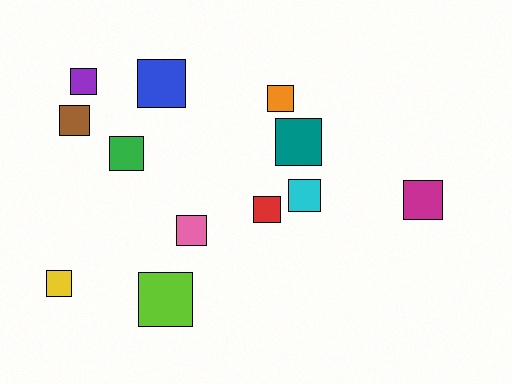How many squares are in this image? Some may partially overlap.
There are 12 squares.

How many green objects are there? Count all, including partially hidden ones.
There is 1 green object.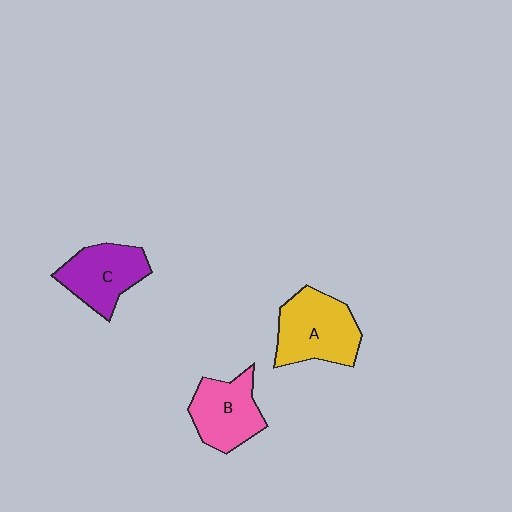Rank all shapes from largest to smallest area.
From largest to smallest: A (yellow), C (purple), B (pink).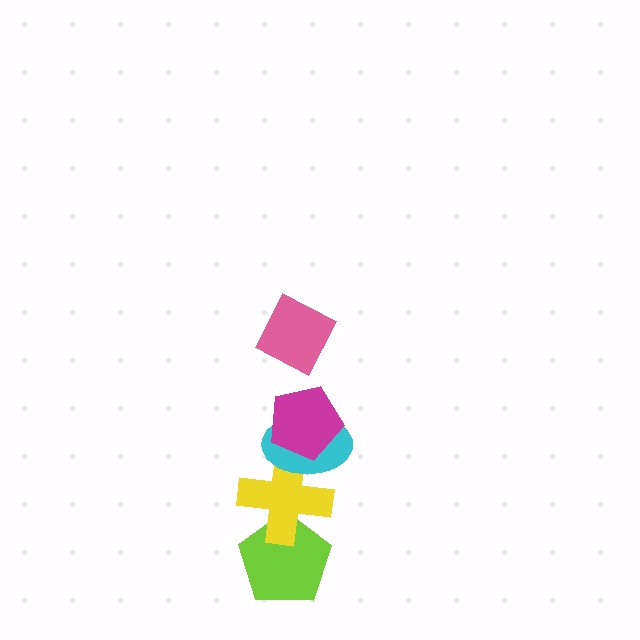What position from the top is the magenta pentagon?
The magenta pentagon is 2nd from the top.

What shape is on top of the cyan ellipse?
The magenta pentagon is on top of the cyan ellipse.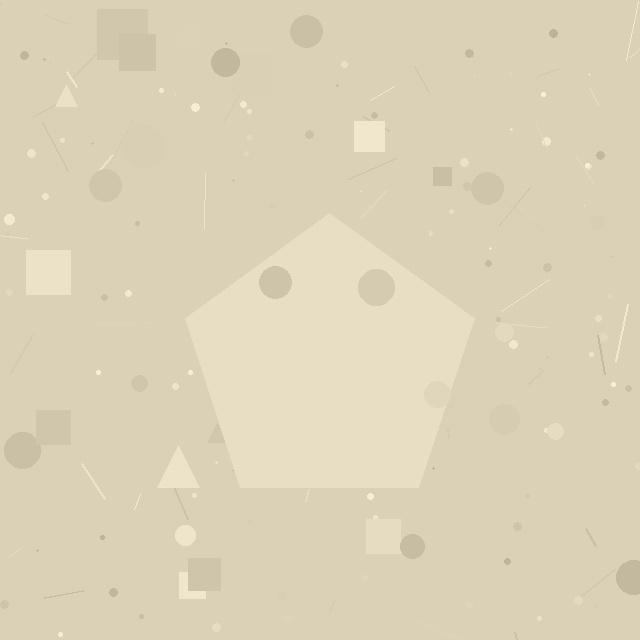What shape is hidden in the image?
A pentagon is hidden in the image.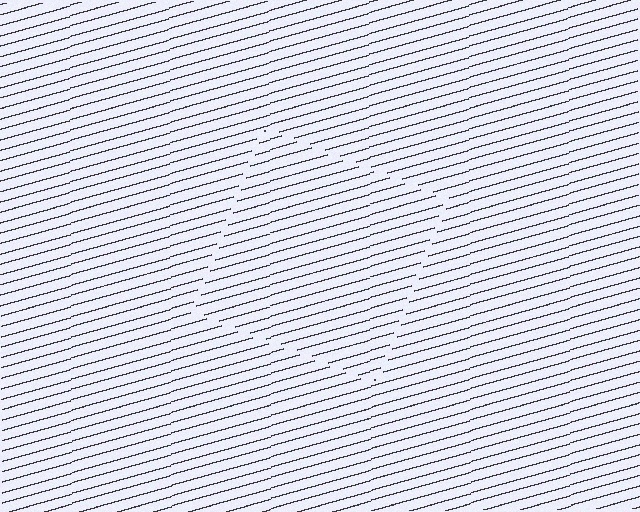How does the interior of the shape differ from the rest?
The interior of the shape contains the same grating, shifted by half a period — the contour is defined by the phase discontinuity where line-ends from the inner and outer gratings abut.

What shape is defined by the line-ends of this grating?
An illusory square. The interior of the shape contains the same grating, shifted by half a period — the contour is defined by the phase discontinuity where line-ends from the inner and outer gratings abut.